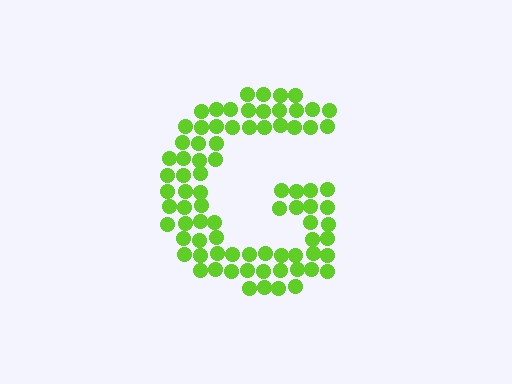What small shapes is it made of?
It is made of small circles.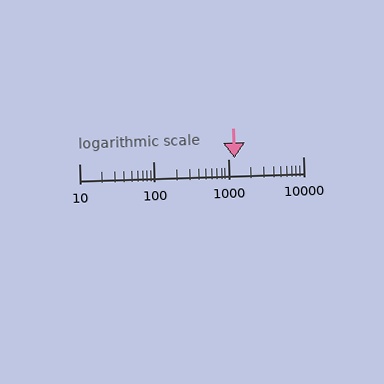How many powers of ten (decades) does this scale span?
The scale spans 3 decades, from 10 to 10000.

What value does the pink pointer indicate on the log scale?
The pointer indicates approximately 1200.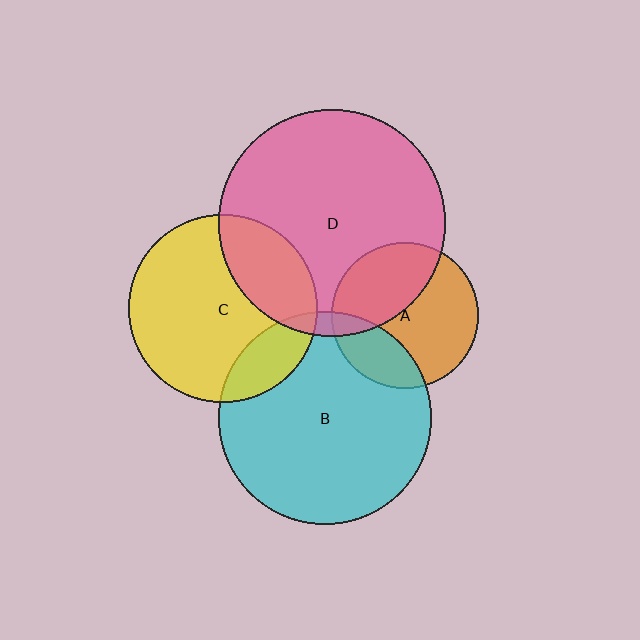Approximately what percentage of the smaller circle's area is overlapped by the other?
Approximately 25%.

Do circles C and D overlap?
Yes.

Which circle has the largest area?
Circle D (pink).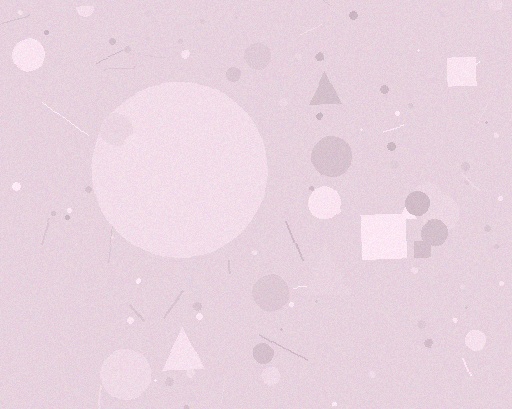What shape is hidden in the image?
A circle is hidden in the image.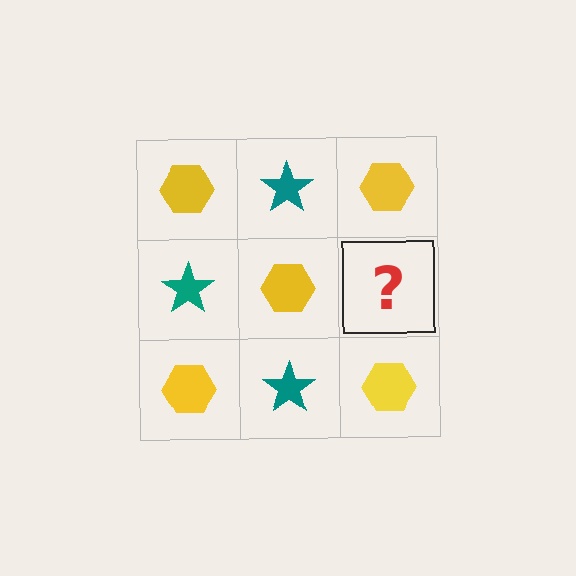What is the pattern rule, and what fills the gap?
The rule is that it alternates yellow hexagon and teal star in a checkerboard pattern. The gap should be filled with a teal star.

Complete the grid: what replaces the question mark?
The question mark should be replaced with a teal star.